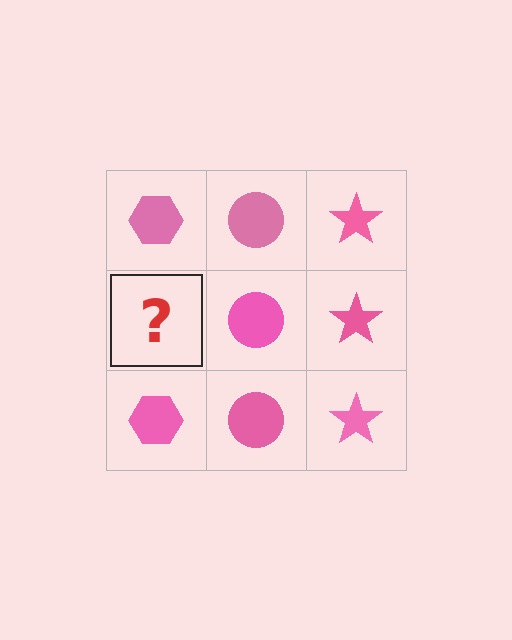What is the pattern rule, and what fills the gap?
The rule is that each column has a consistent shape. The gap should be filled with a pink hexagon.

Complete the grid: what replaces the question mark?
The question mark should be replaced with a pink hexagon.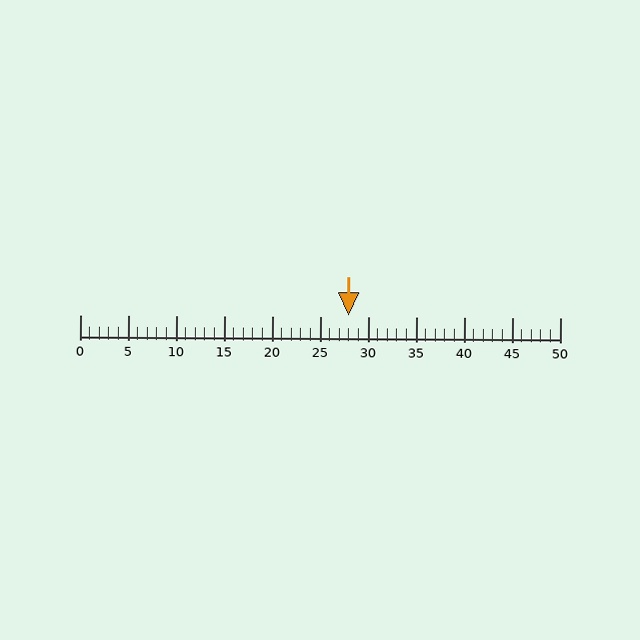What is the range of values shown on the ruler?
The ruler shows values from 0 to 50.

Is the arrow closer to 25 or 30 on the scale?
The arrow is closer to 30.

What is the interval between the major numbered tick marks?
The major tick marks are spaced 5 units apart.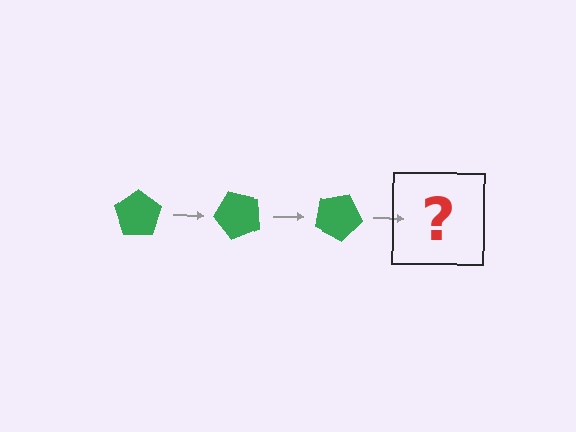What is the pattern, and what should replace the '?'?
The pattern is that the pentagon rotates 50 degrees each step. The '?' should be a green pentagon rotated 150 degrees.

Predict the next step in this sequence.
The next step is a green pentagon rotated 150 degrees.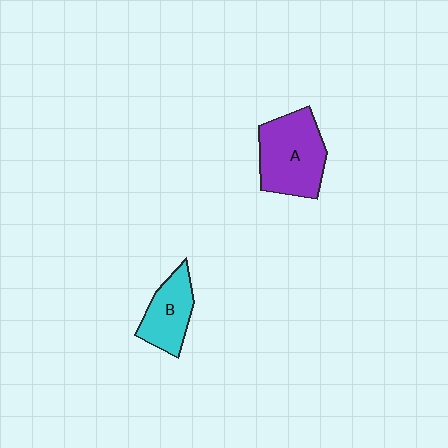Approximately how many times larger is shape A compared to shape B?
Approximately 1.5 times.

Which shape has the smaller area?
Shape B (cyan).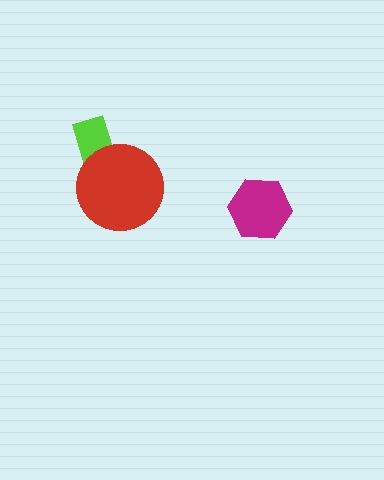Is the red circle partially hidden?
No, no other shape covers it.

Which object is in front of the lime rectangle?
The red circle is in front of the lime rectangle.